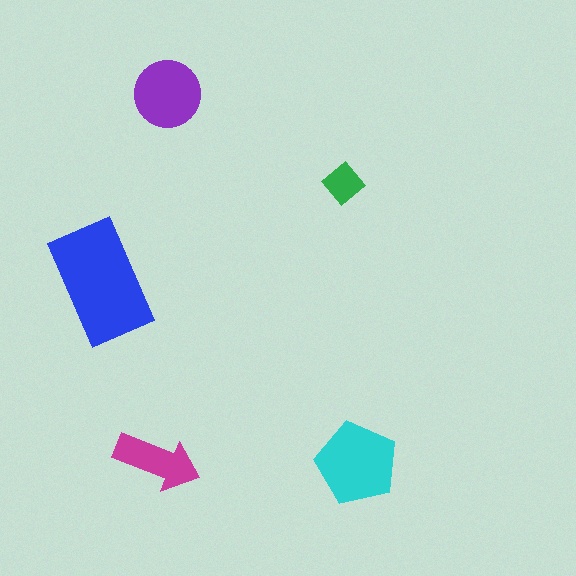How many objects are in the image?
There are 5 objects in the image.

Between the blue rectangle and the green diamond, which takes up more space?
The blue rectangle.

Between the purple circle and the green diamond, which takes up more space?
The purple circle.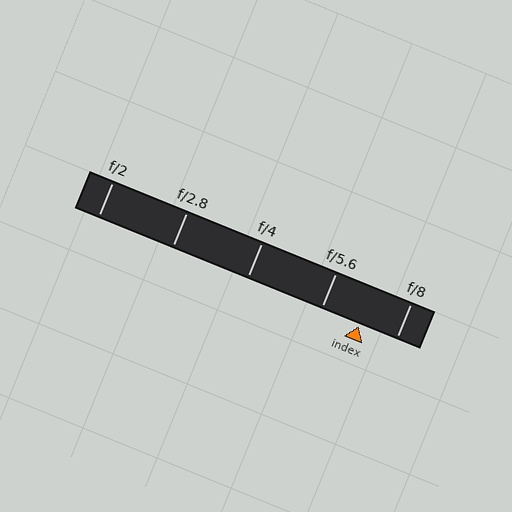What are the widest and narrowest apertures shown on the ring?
The widest aperture shown is f/2 and the narrowest is f/8.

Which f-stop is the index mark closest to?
The index mark is closest to f/8.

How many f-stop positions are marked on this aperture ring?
There are 5 f-stop positions marked.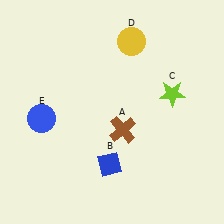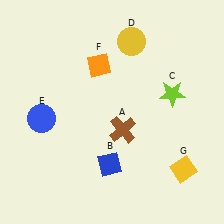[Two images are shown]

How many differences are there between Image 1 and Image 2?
There are 2 differences between the two images.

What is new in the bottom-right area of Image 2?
A yellow diamond (G) was added in the bottom-right area of Image 2.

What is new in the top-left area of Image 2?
An orange diamond (F) was added in the top-left area of Image 2.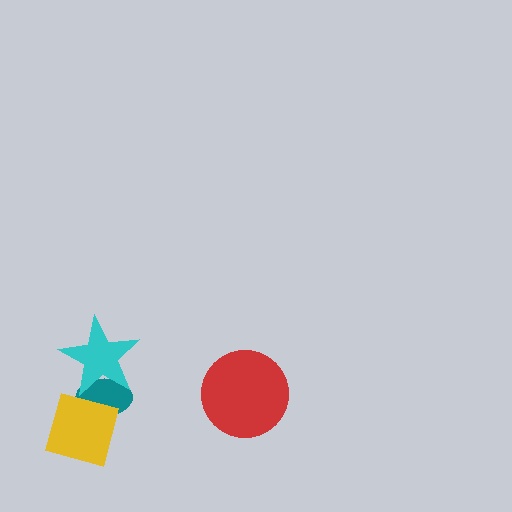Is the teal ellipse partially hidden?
Yes, it is partially covered by another shape.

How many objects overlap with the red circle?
0 objects overlap with the red circle.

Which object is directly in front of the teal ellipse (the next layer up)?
The yellow square is directly in front of the teal ellipse.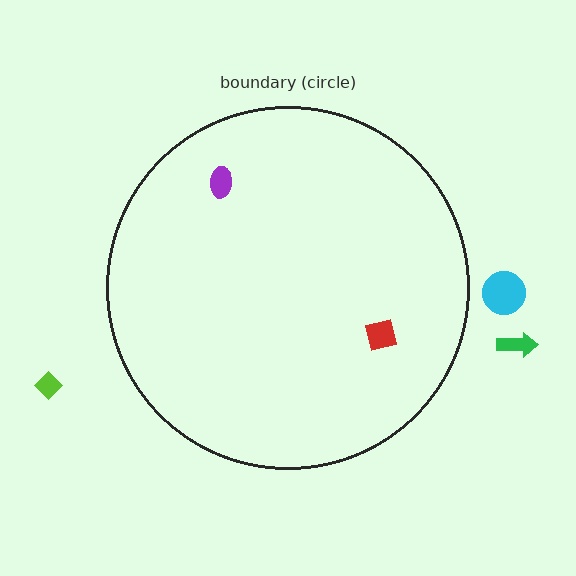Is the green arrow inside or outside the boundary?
Outside.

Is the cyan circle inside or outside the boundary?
Outside.